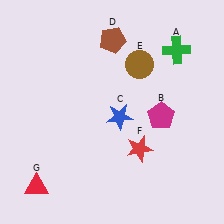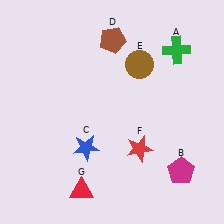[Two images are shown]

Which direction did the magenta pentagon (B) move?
The magenta pentagon (B) moved down.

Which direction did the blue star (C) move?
The blue star (C) moved left.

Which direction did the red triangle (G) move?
The red triangle (G) moved right.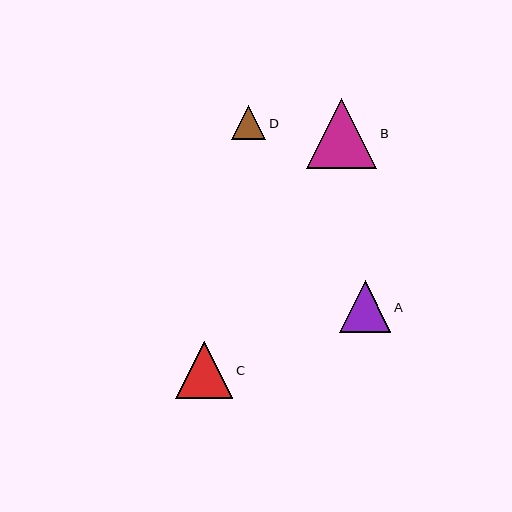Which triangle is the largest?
Triangle B is the largest with a size of approximately 70 pixels.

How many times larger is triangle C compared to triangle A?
Triangle C is approximately 1.1 times the size of triangle A.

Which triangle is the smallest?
Triangle D is the smallest with a size of approximately 35 pixels.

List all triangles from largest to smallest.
From largest to smallest: B, C, A, D.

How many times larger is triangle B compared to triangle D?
Triangle B is approximately 2.0 times the size of triangle D.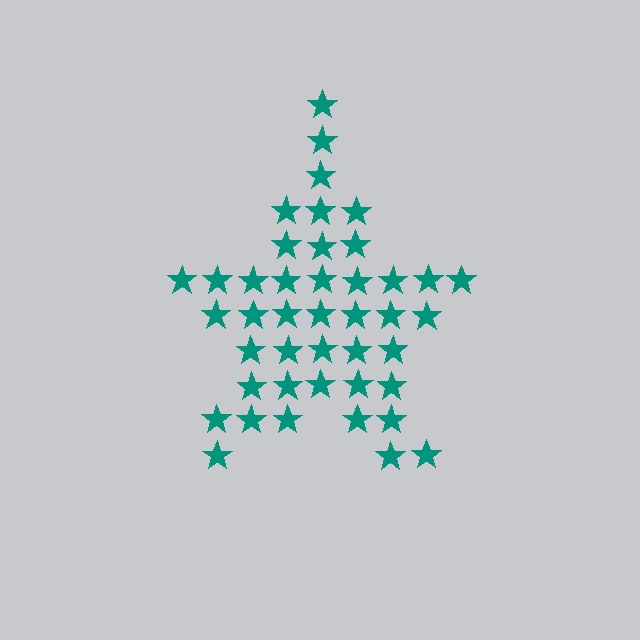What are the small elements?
The small elements are stars.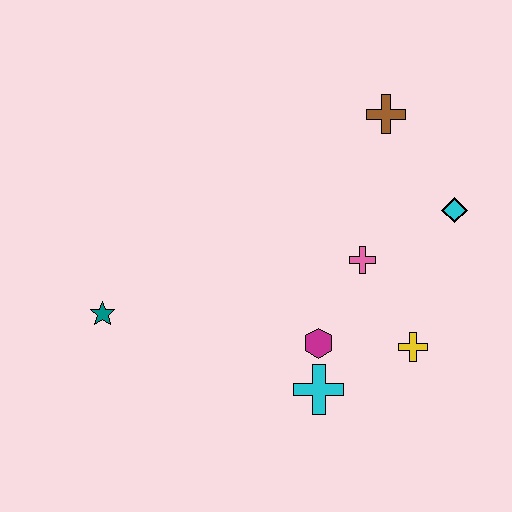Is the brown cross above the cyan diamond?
Yes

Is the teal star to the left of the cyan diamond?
Yes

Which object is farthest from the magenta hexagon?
The brown cross is farthest from the magenta hexagon.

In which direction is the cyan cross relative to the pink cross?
The cyan cross is below the pink cross.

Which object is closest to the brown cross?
The cyan diamond is closest to the brown cross.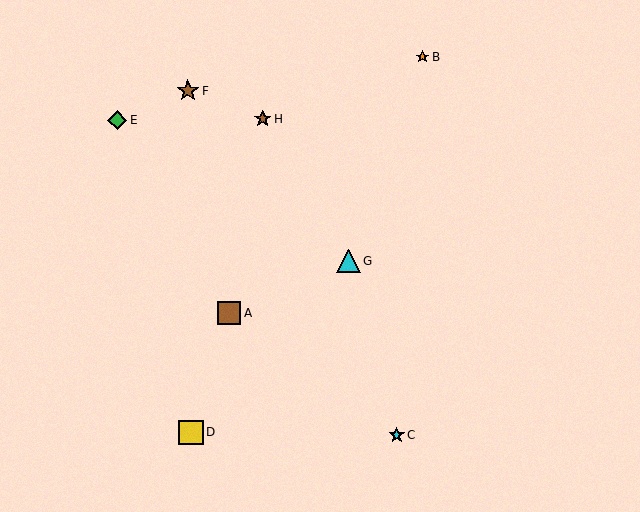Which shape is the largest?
The yellow square (labeled D) is the largest.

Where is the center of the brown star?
The center of the brown star is at (263, 119).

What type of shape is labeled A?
Shape A is a brown square.